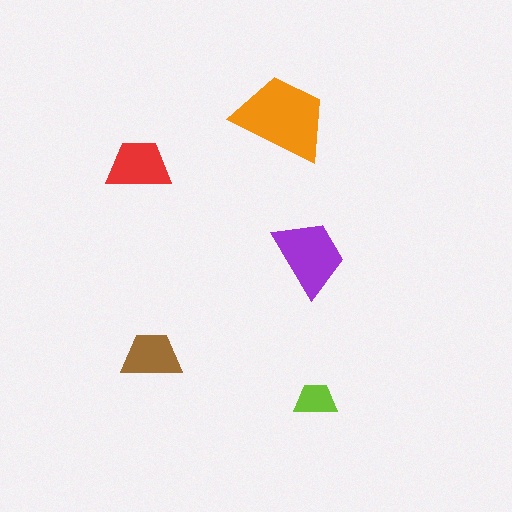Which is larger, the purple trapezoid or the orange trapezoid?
The orange one.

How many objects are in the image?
There are 5 objects in the image.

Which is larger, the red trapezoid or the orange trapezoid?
The orange one.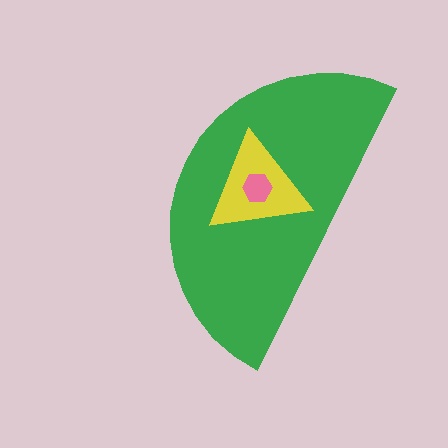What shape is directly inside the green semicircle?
The yellow triangle.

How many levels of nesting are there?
3.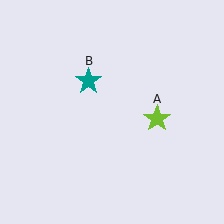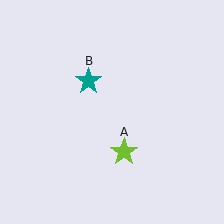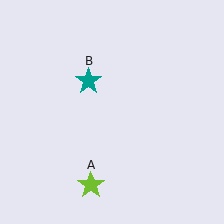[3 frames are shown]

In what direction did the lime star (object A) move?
The lime star (object A) moved down and to the left.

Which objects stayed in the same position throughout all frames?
Teal star (object B) remained stationary.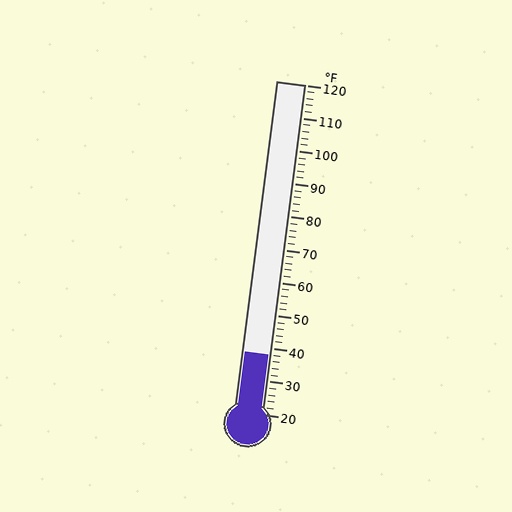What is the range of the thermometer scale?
The thermometer scale ranges from 20°F to 120°F.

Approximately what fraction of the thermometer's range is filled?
The thermometer is filled to approximately 20% of its range.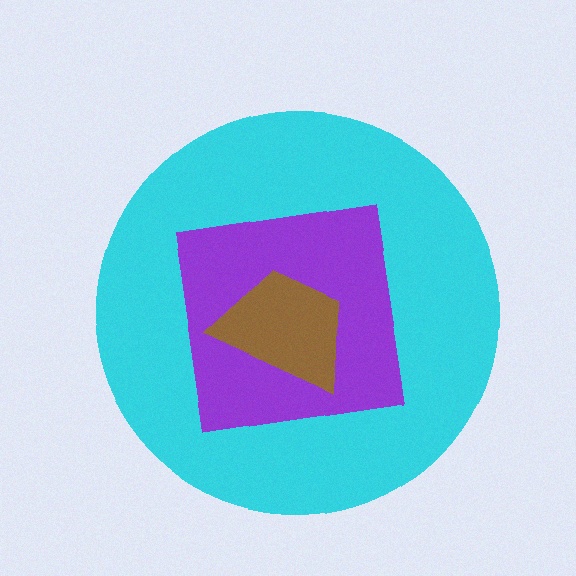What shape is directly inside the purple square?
The brown trapezoid.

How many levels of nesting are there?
3.